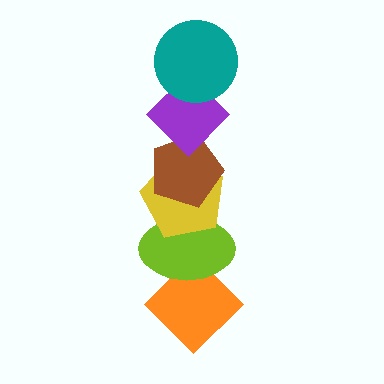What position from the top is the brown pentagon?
The brown pentagon is 3rd from the top.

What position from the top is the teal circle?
The teal circle is 1st from the top.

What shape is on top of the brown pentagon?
The purple diamond is on top of the brown pentagon.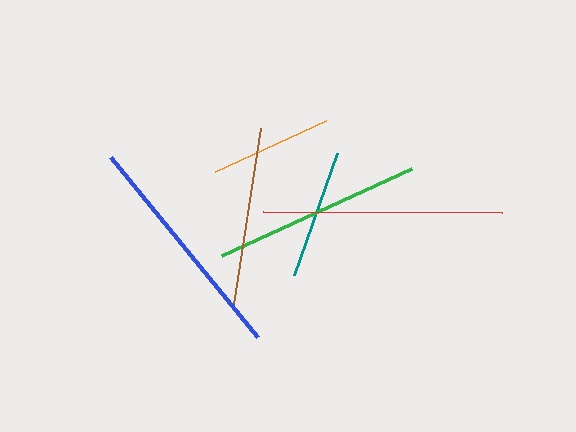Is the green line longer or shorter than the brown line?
The green line is longer than the brown line.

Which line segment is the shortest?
The orange line is the shortest at approximately 123 pixels.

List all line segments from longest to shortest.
From longest to shortest: red, blue, green, brown, teal, orange.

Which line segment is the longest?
The red line is the longest at approximately 239 pixels.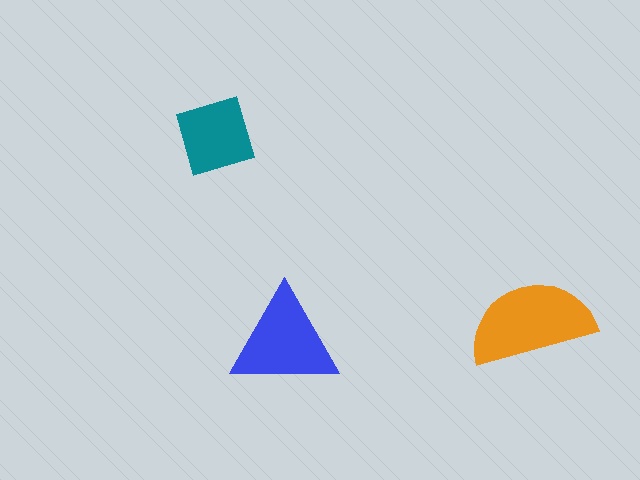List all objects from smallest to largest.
The teal diamond, the blue triangle, the orange semicircle.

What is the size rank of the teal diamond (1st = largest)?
3rd.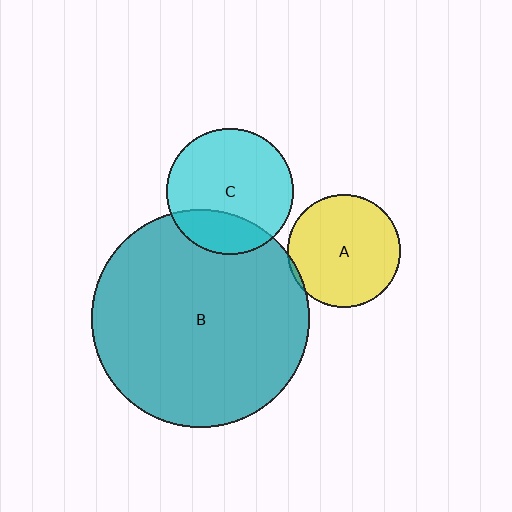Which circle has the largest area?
Circle B (teal).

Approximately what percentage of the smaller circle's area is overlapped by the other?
Approximately 25%.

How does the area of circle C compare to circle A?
Approximately 1.3 times.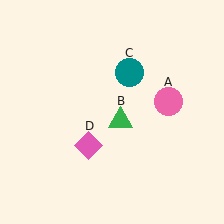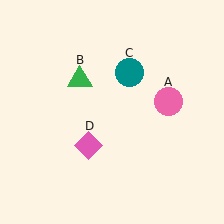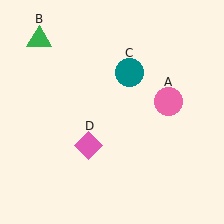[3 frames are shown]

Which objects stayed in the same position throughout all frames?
Pink circle (object A) and teal circle (object C) and pink diamond (object D) remained stationary.